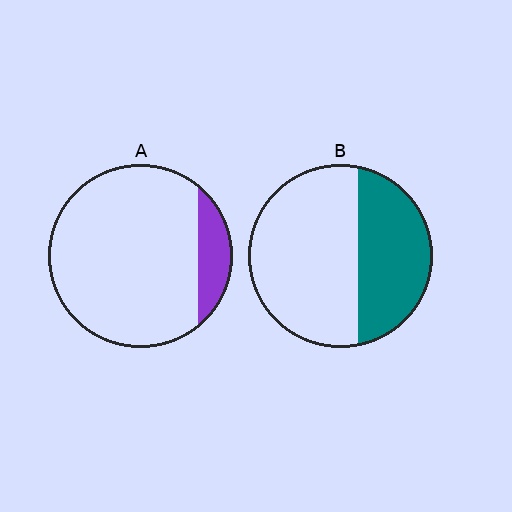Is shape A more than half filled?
No.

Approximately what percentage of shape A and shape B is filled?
A is approximately 15% and B is approximately 40%.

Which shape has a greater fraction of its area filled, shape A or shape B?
Shape B.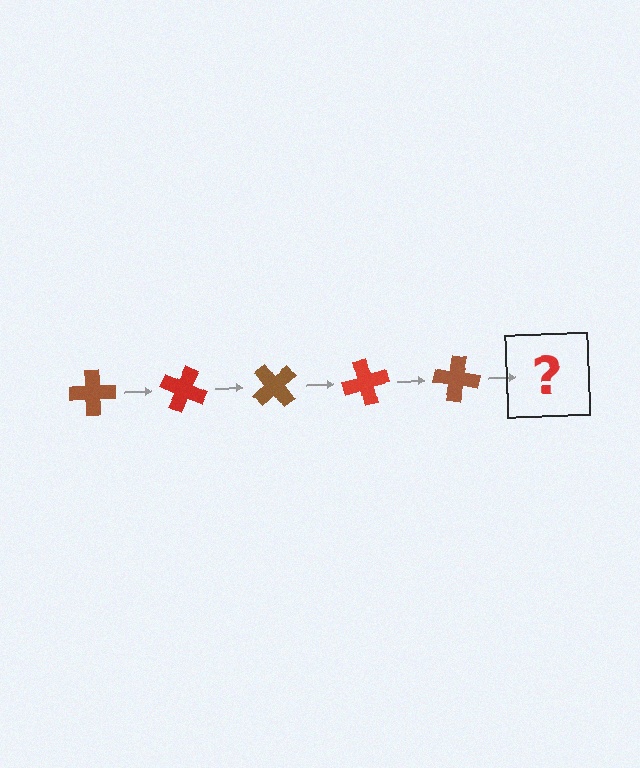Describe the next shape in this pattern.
It should be a red cross, rotated 125 degrees from the start.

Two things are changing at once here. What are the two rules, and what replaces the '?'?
The two rules are that it rotates 25 degrees each step and the color cycles through brown and red. The '?' should be a red cross, rotated 125 degrees from the start.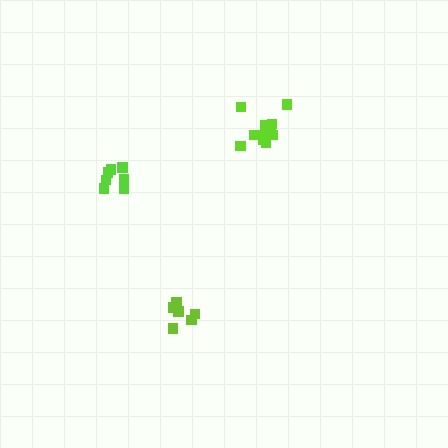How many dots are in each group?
Group 1: 6 dots, Group 2: 12 dots, Group 3: 7 dots (25 total).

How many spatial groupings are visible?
There are 3 spatial groupings.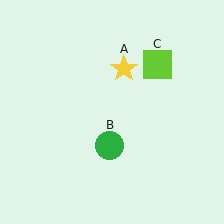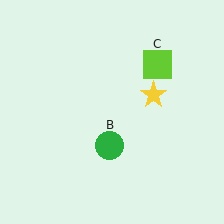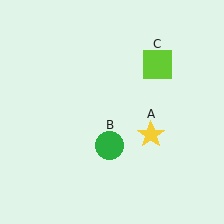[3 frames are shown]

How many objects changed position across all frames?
1 object changed position: yellow star (object A).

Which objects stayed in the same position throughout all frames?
Green circle (object B) and lime square (object C) remained stationary.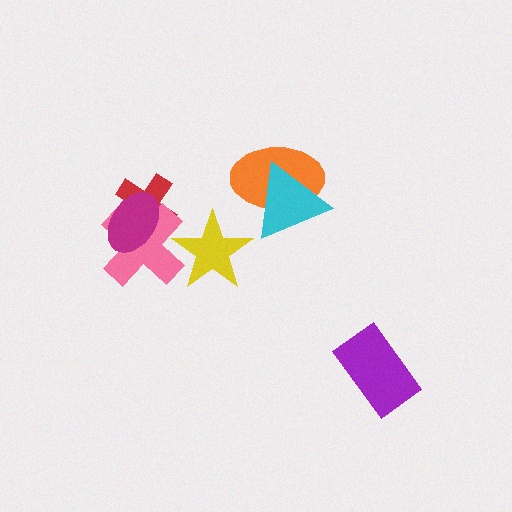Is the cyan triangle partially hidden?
No, no other shape covers it.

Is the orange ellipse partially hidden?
Yes, it is partially covered by another shape.